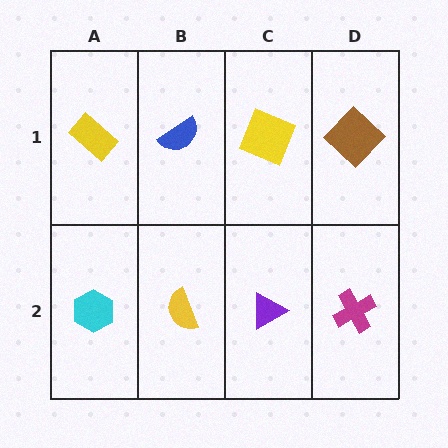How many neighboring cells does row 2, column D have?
2.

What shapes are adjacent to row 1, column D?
A magenta cross (row 2, column D), a yellow square (row 1, column C).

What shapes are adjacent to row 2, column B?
A blue semicircle (row 1, column B), a cyan hexagon (row 2, column A), a purple triangle (row 2, column C).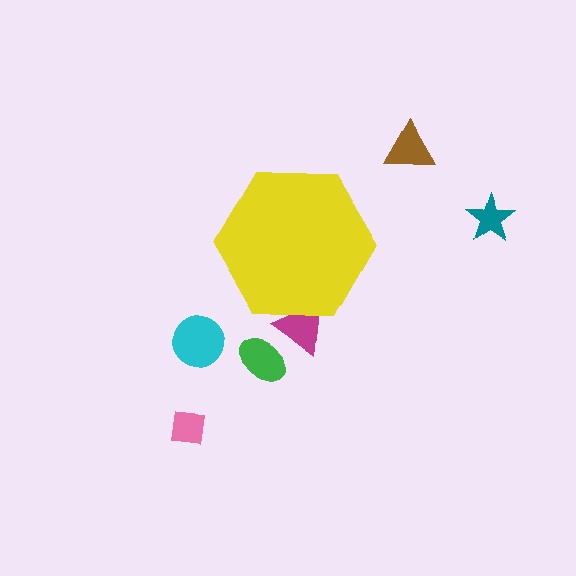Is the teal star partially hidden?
No, the teal star is fully visible.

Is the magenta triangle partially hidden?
Yes, the magenta triangle is partially hidden behind the yellow hexagon.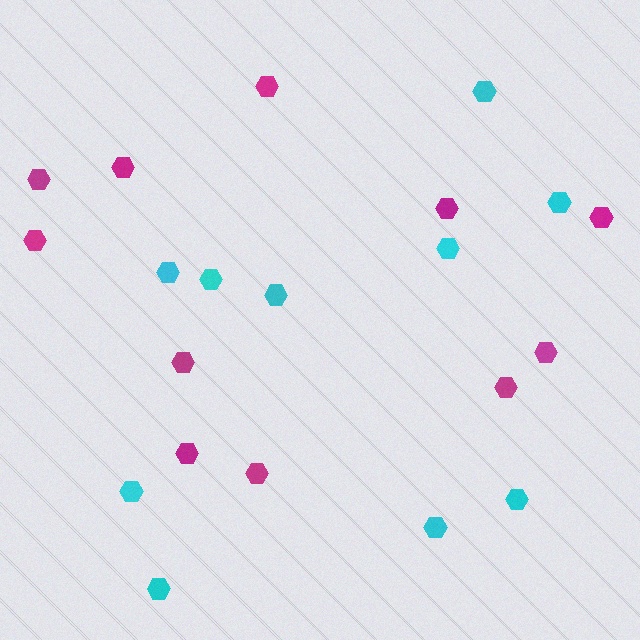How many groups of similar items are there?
There are 2 groups: one group of magenta hexagons (11) and one group of cyan hexagons (10).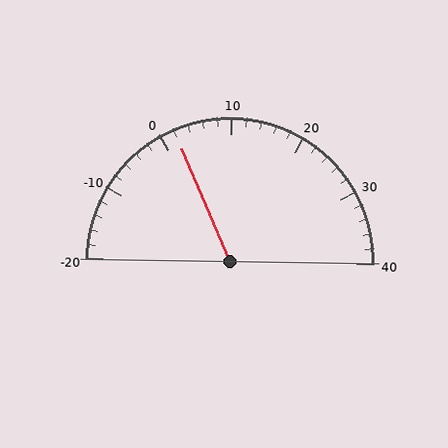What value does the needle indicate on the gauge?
The needle indicates approximately 2.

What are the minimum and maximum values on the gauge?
The gauge ranges from -20 to 40.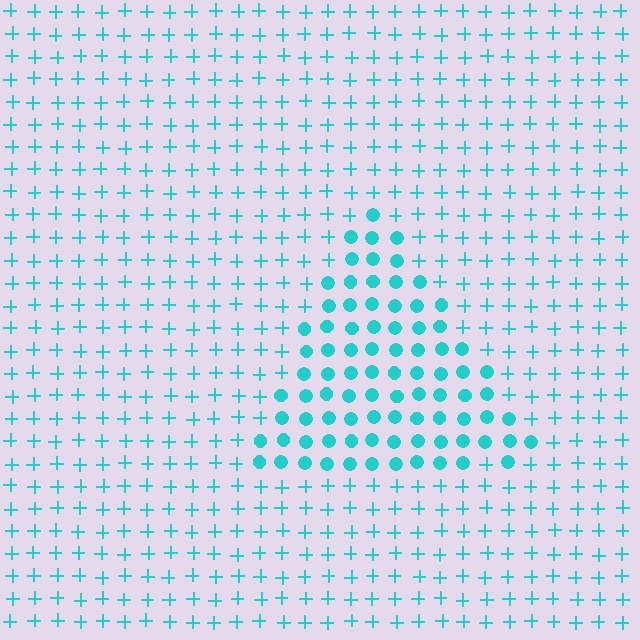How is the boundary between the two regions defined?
The boundary is defined by a change in element shape: circles inside vs. plus signs outside. All elements share the same color and spacing.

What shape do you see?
I see a triangle.